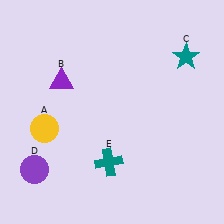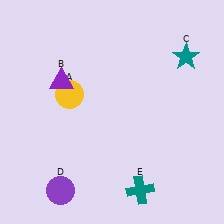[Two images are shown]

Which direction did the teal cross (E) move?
The teal cross (E) moved right.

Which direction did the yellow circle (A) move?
The yellow circle (A) moved up.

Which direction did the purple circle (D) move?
The purple circle (D) moved right.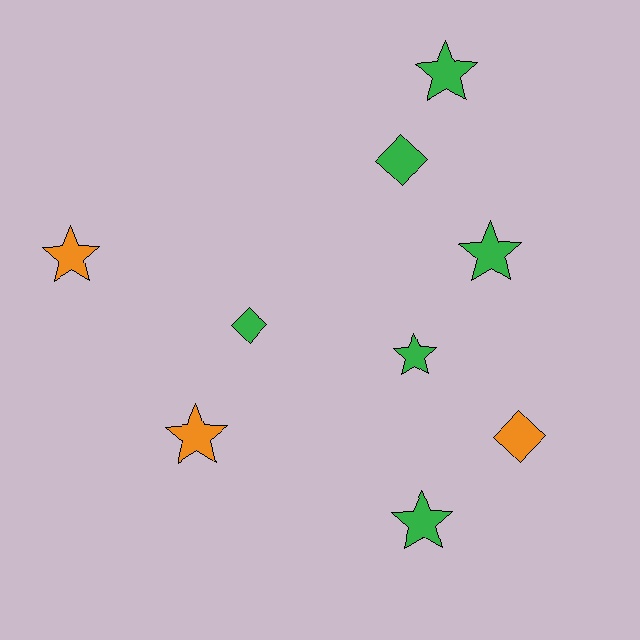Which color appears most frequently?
Green, with 6 objects.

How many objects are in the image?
There are 9 objects.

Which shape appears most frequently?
Star, with 6 objects.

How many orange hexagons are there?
There are no orange hexagons.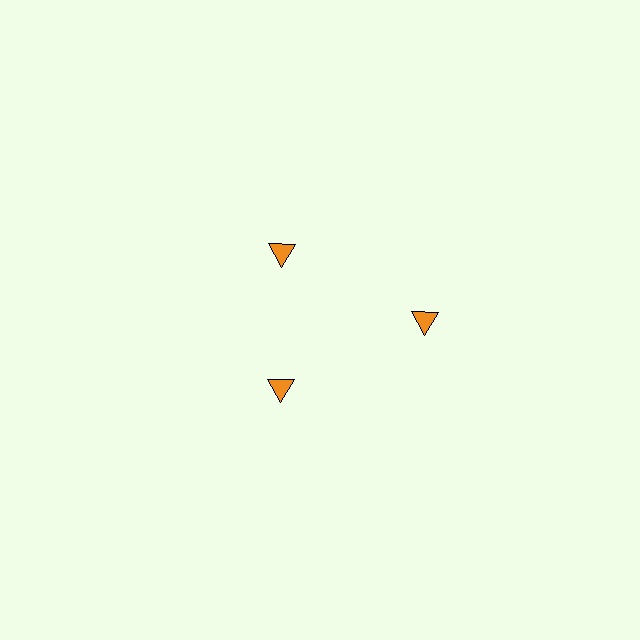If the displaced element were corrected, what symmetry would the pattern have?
It would have 3-fold rotational symmetry — the pattern would map onto itself every 120 degrees.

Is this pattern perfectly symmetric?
No. The 3 orange triangles are arranged in a ring, but one element near the 3 o'clock position is pushed outward from the center, breaking the 3-fold rotational symmetry.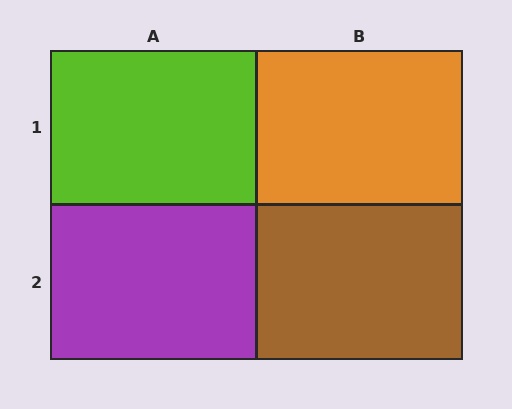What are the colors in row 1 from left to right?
Lime, orange.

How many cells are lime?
1 cell is lime.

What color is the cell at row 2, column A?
Purple.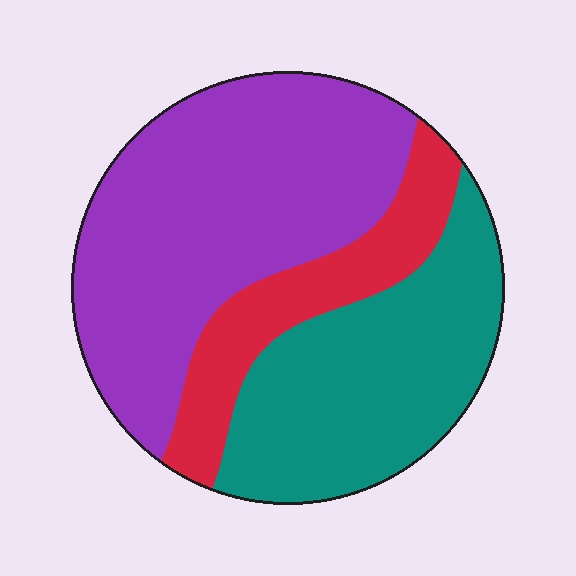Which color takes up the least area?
Red, at roughly 20%.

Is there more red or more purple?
Purple.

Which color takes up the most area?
Purple, at roughly 50%.